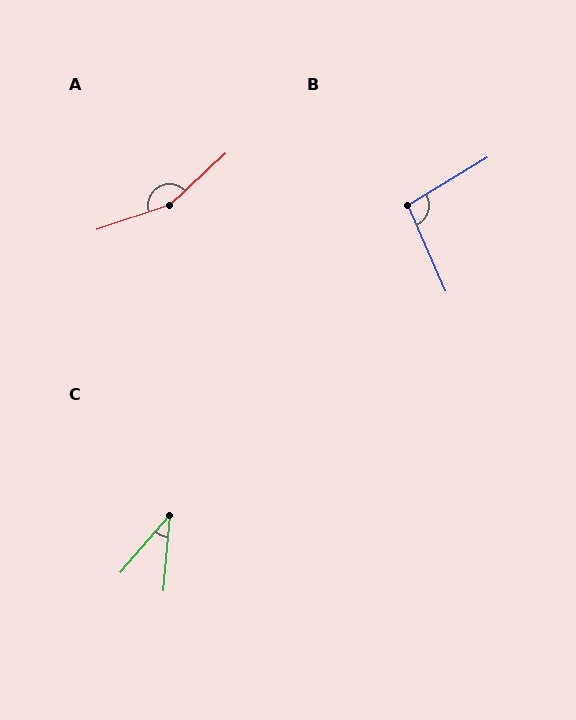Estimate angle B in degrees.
Approximately 97 degrees.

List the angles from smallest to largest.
C (36°), B (97°), A (155°).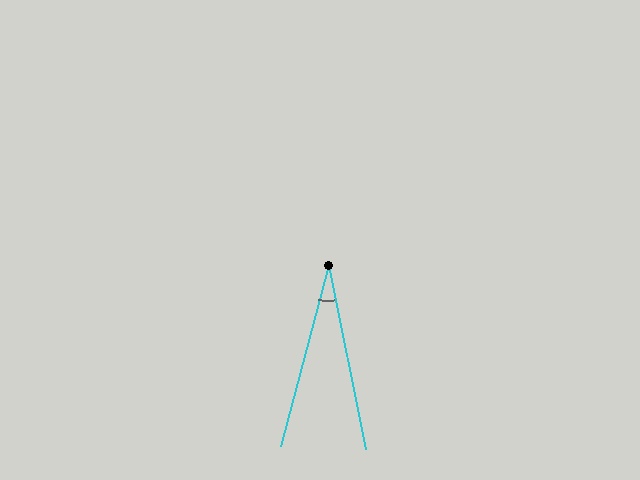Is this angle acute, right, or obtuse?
It is acute.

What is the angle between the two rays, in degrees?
Approximately 26 degrees.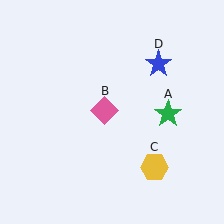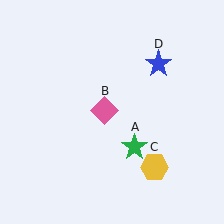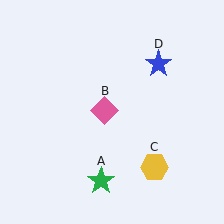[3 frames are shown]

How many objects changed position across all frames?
1 object changed position: green star (object A).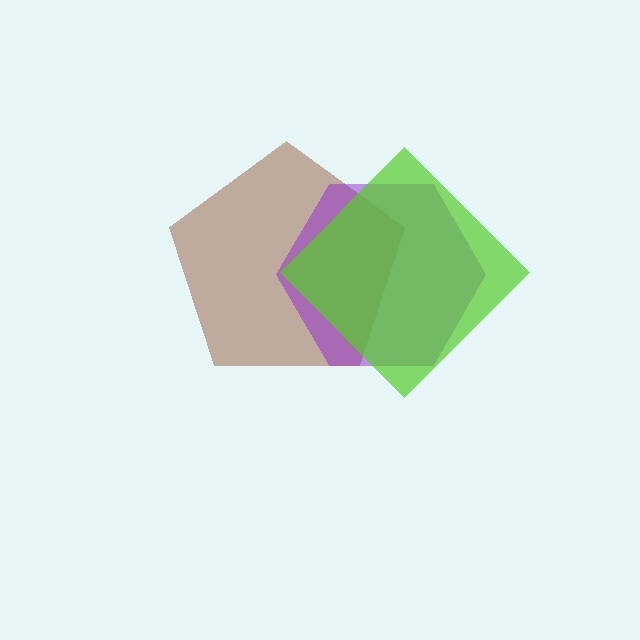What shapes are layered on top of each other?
The layered shapes are: a brown pentagon, a purple hexagon, a lime diamond.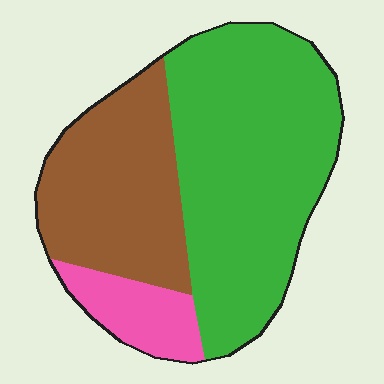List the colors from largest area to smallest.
From largest to smallest: green, brown, pink.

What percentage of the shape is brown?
Brown covers roughly 35% of the shape.